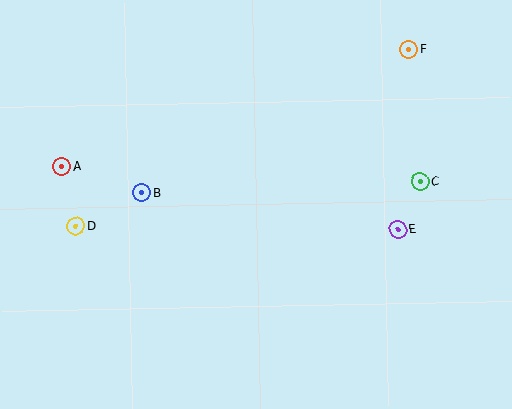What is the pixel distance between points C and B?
The distance between C and B is 279 pixels.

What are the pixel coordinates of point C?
Point C is at (420, 181).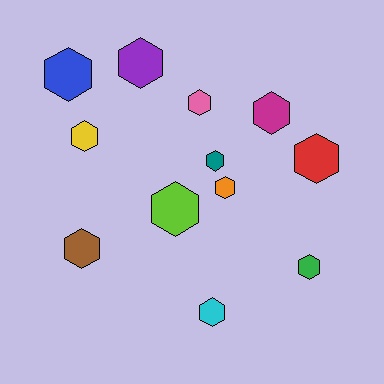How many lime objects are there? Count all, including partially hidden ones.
There is 1 lime object.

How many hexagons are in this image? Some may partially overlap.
There are 12 hexagons.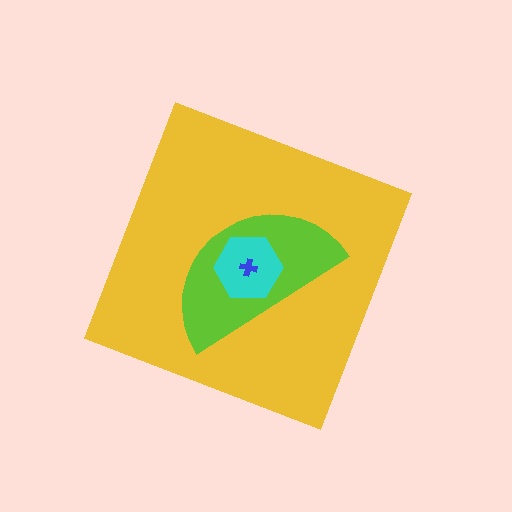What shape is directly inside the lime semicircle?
The cyan hexagon.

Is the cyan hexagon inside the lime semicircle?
Yes.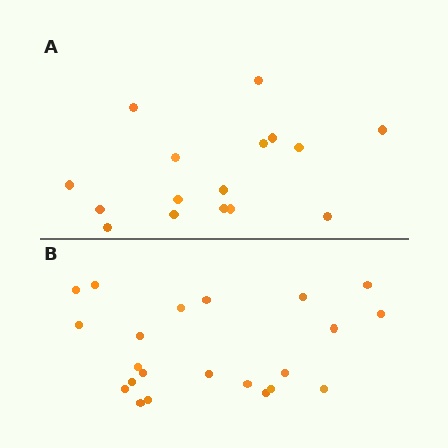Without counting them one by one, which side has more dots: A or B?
Region B (the bottom region) has more dots.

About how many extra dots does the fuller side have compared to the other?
Region B has about 6 more dots than region A.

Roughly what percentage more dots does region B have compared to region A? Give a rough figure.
About 40% more.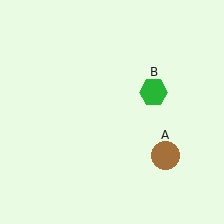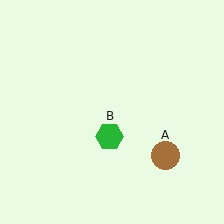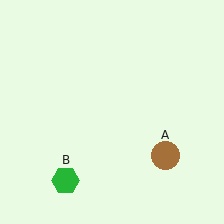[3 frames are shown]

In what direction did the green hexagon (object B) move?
The green hexagon (object B) moved down and to the left.